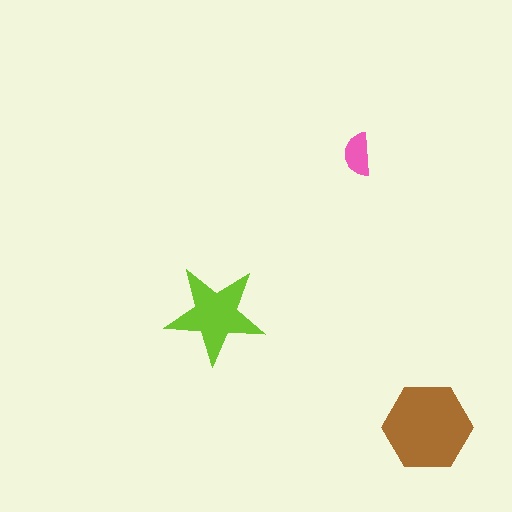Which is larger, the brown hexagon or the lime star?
The brown hexagon.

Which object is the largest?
The brown hexagon.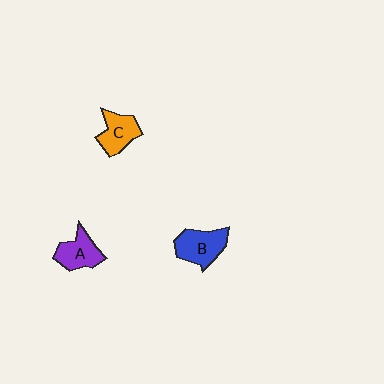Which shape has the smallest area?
Shape C (orange).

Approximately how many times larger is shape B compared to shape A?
Approximately 1.2 times.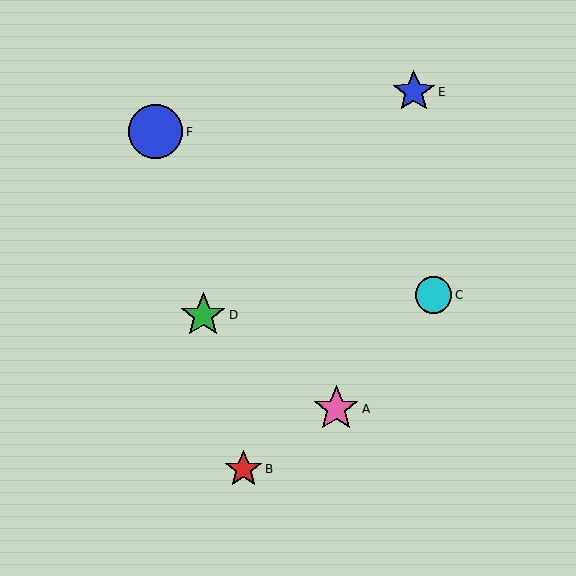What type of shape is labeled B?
Shape B is a red star.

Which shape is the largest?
The blue circle (labeled F) is the largest.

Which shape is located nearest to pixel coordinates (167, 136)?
The blue circle (labeled F) at (156, 132) is nearest to that location.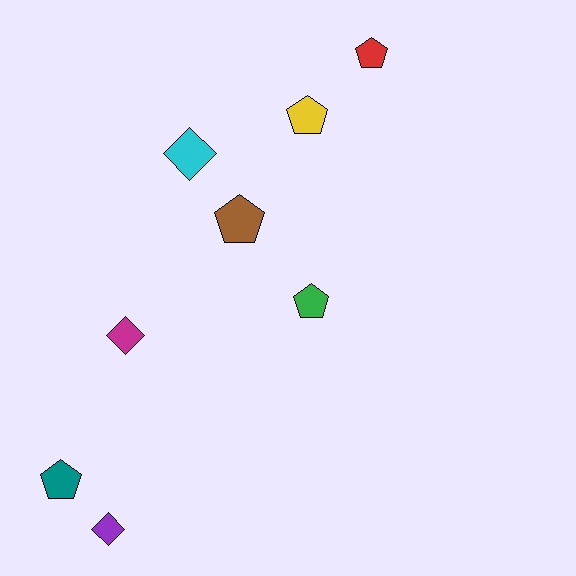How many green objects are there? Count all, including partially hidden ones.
There is 1 green object.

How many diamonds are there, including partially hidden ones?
There are 3 diamonds.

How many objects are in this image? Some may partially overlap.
There are 8 objects.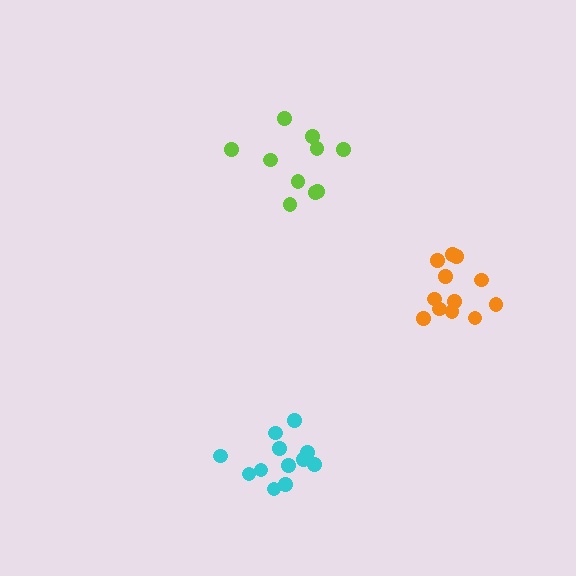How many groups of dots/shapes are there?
There are 3 groups.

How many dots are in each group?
Group 1: 12 dots, Group 2: 10 dots, Group 3: 12 dots (34 total).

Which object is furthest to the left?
The cyan cluster is leftmost.